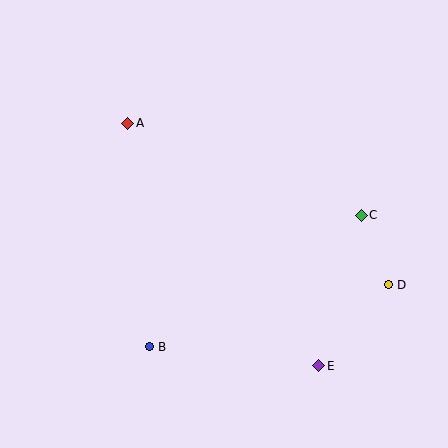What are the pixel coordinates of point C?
Point C is at (361, 215).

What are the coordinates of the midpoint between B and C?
The midpoint between B and C is at (256, 281).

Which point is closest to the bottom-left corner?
Point B is closest to the bottom-left corner.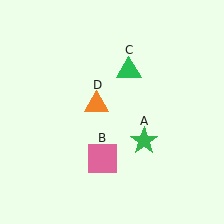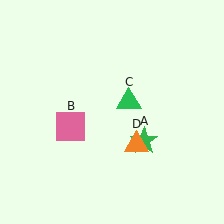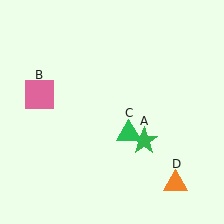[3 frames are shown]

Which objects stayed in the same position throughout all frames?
Green star (object A) remained stationary.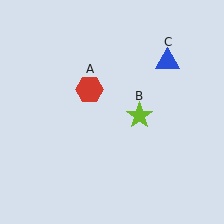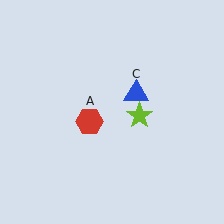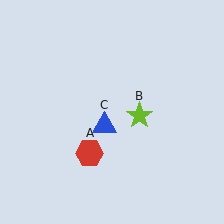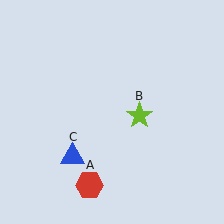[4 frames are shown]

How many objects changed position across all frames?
2 objects changed position: red hexagon (object A), blue triangle (object C).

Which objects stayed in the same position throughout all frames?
Lime star (object B) remained stationary.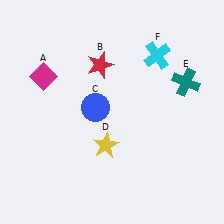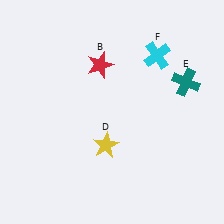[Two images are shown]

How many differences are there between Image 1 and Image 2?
There are 2 differences between the two images.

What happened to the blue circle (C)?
The blue circle (C) was removed in Image 2. It was in the top-left area of Image 1.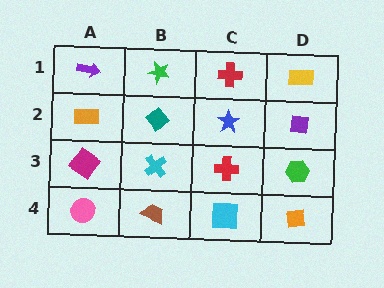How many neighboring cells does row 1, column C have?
3.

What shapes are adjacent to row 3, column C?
A blue star (row 2, column C), a cyan square (row 4, column C), a cyan cross (row 3, column B), a green hexagon (row 3, column D).